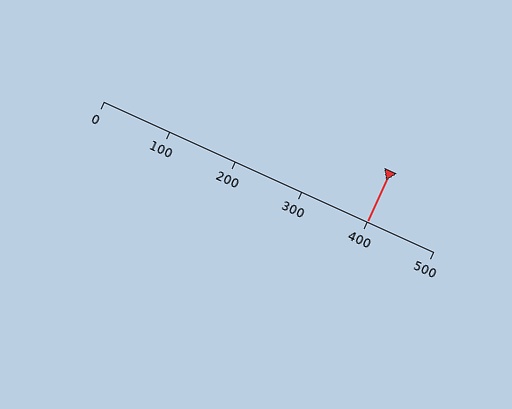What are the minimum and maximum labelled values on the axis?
The axis runs from 0 to 500.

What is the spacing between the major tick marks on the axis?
The major ticks are spaced 100 apart.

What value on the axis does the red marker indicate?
The marker indicates approximately 400.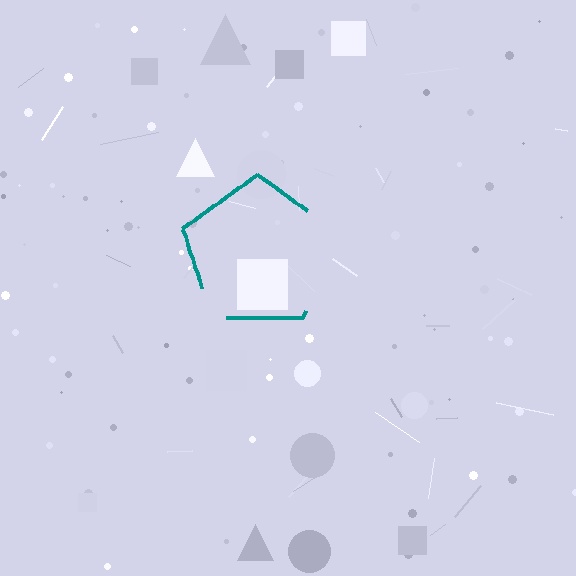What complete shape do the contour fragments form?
The contour fragments form a pentagon.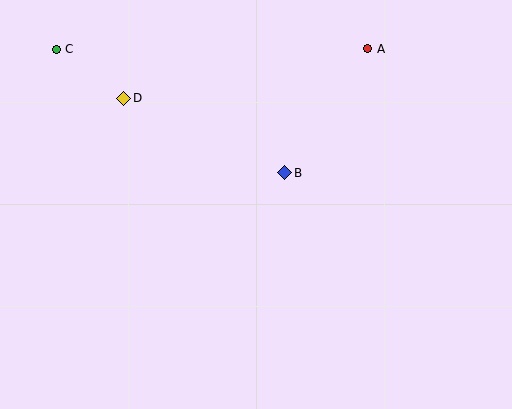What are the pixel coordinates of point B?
Point B is at (285, 173).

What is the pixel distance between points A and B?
The distance between A and B is 149 pixels.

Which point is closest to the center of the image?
Point B at (285, 173) is closest to the center.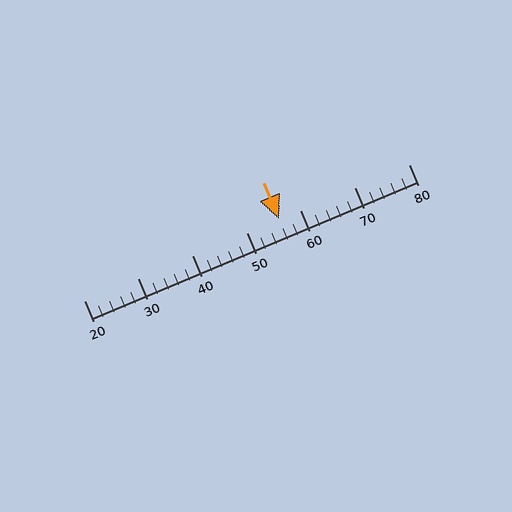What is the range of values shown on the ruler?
The ruler shows values from 20 to 80.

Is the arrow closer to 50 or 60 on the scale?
The arrow is closer to 60.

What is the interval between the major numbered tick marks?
The major tick marks are spaced 10 units apart.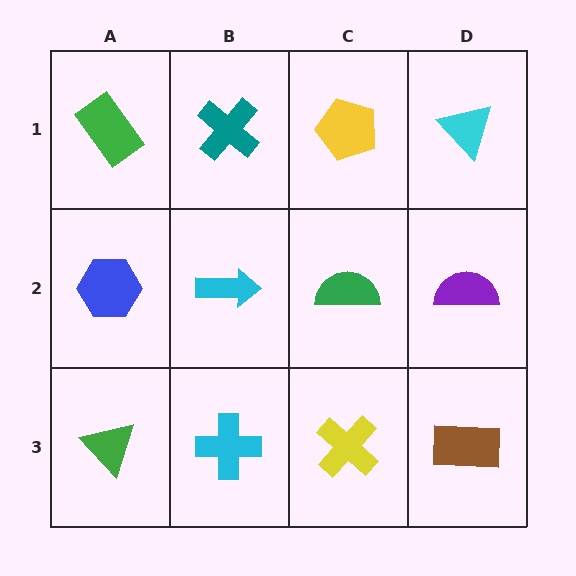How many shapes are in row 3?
4 shapes.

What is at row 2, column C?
A green semicircle.